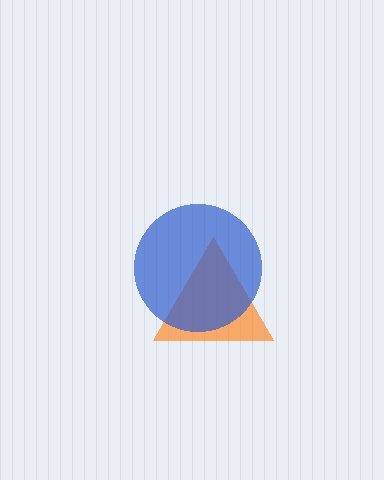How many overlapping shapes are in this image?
There are 2 overlapping shapes in the image.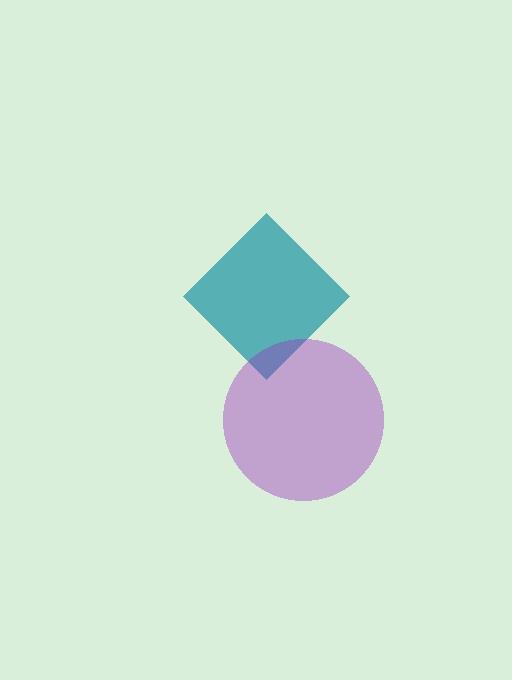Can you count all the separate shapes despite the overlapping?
Yes, there are 2 separate shapes.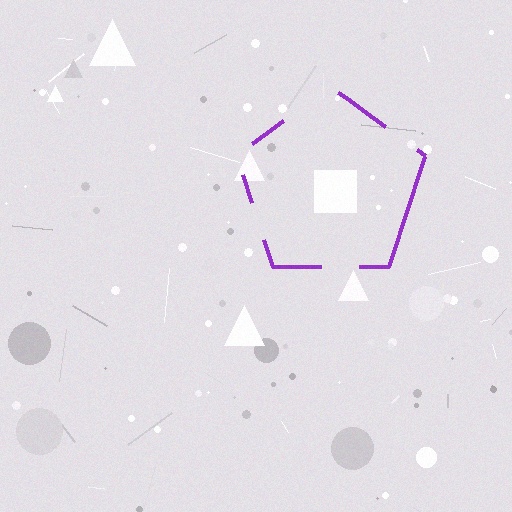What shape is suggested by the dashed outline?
The dashed outline suggests a pentagon.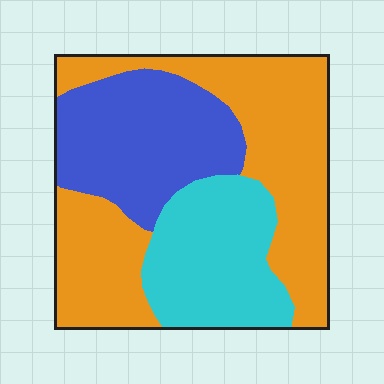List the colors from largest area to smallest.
From largest to smallest: orange, blue, cyan.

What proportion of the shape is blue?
Blue covers roughly 30% of the shape.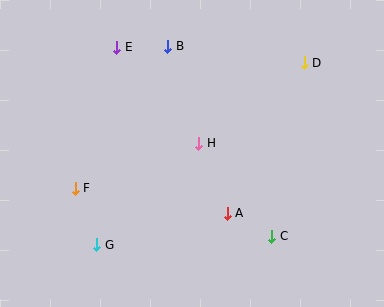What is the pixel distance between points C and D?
The distance between C and D is 177 pixels.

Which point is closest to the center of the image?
Point H at (199, 143) is closest to the center.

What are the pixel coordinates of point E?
Point E is at (117, 47).